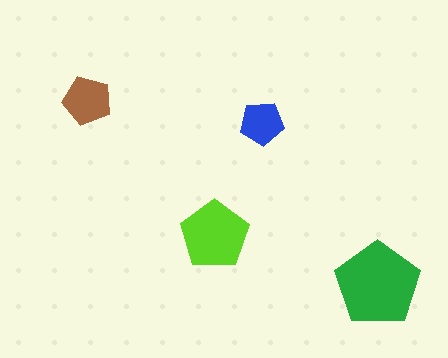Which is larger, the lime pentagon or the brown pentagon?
The lime one.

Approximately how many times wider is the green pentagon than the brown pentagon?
About 1.5 times wider.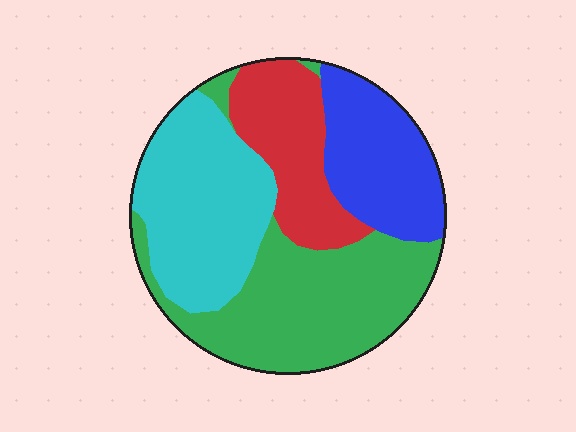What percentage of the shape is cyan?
Cyan takes up about one quarter (1/4) of the shape.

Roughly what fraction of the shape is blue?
Blue takes up about one fifth (1/5) of the shape.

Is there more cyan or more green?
Green.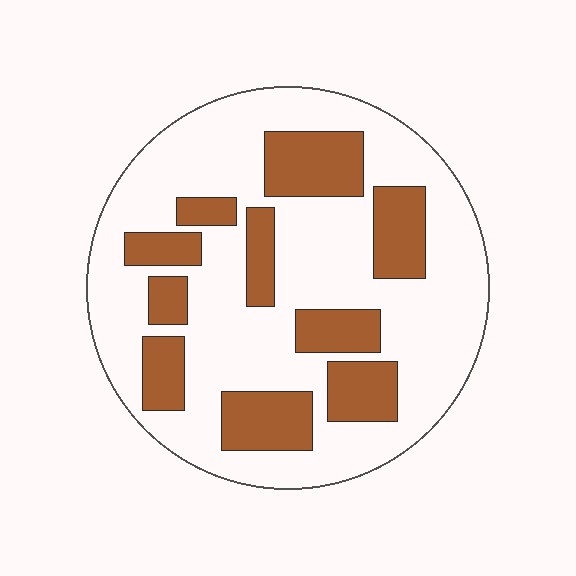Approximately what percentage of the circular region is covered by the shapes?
Approximately 30%.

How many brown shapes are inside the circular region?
10.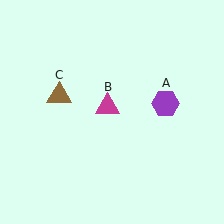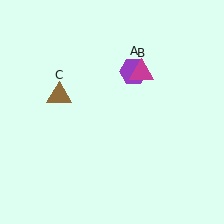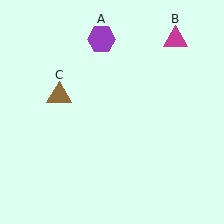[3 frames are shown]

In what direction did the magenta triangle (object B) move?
The magenta triangle (object B) moved up and to the right.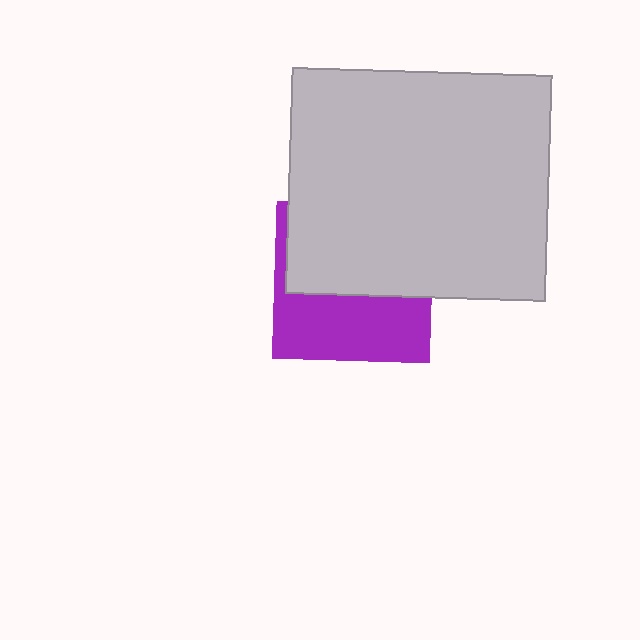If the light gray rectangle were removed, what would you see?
You would see the complete purple square.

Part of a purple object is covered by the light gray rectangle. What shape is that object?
It is a square.